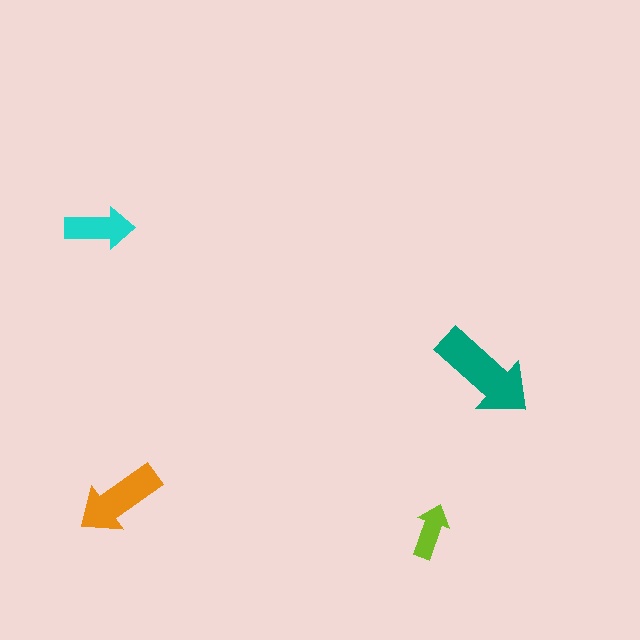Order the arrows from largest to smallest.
the teal one, the orange one, the cyan one, the lime one.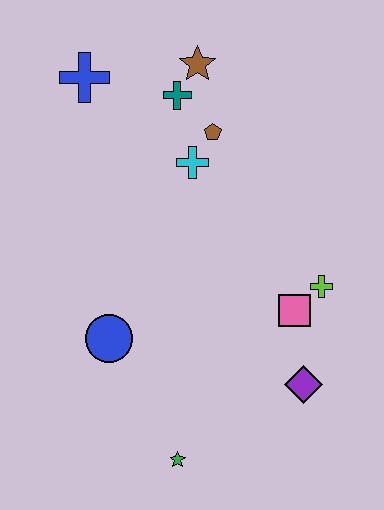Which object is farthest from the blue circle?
The brown star is farthest from the blue circle.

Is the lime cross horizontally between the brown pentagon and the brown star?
No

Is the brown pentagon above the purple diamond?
Yes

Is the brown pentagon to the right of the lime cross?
No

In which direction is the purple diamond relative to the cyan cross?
The purple diamond is below the cyan cross.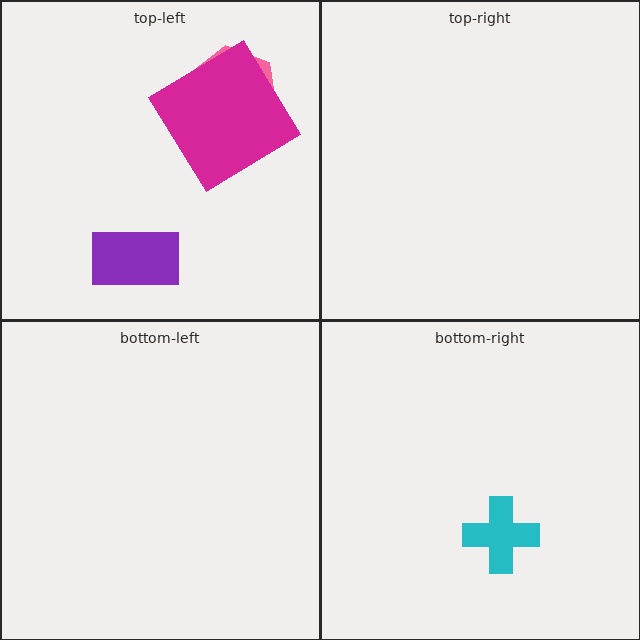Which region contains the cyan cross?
The bottom-right region.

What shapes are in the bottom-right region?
The cyan cross.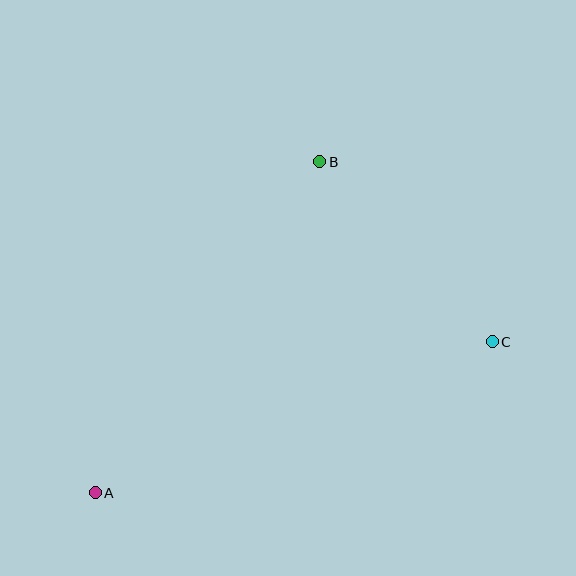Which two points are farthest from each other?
Points A and C are farthest from each other.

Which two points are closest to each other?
Points B and C are closest to each other.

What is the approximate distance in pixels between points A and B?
The distance between A and B is approximately 400 pixels.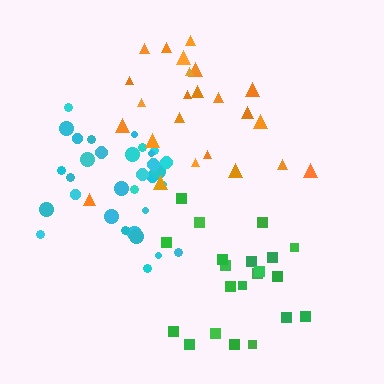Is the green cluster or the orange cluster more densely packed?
Green.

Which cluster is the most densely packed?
Cyan.